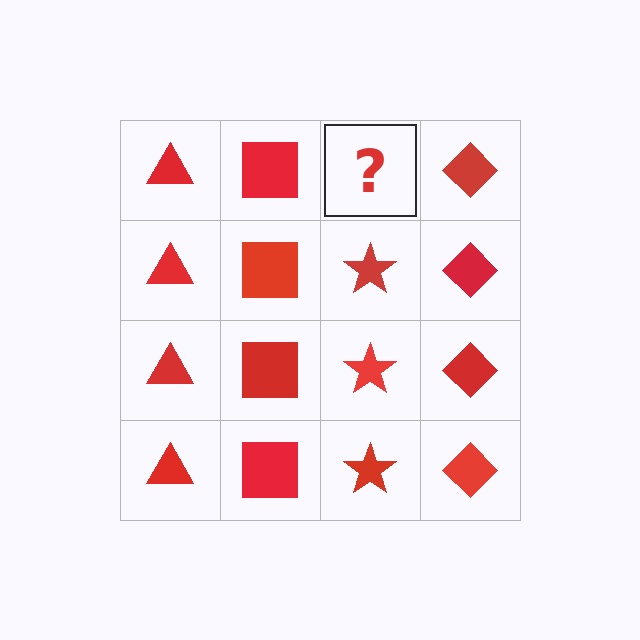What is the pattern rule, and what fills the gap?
The rule is that each column has a consistent shape. The gap should be filled with a red star.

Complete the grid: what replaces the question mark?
The question mark should be replaced with a red star.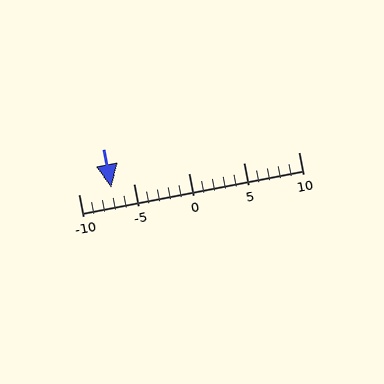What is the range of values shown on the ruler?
The ruler shows values from -10 to 10.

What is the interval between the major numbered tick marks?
The major tick marks are spaced 5 units apart.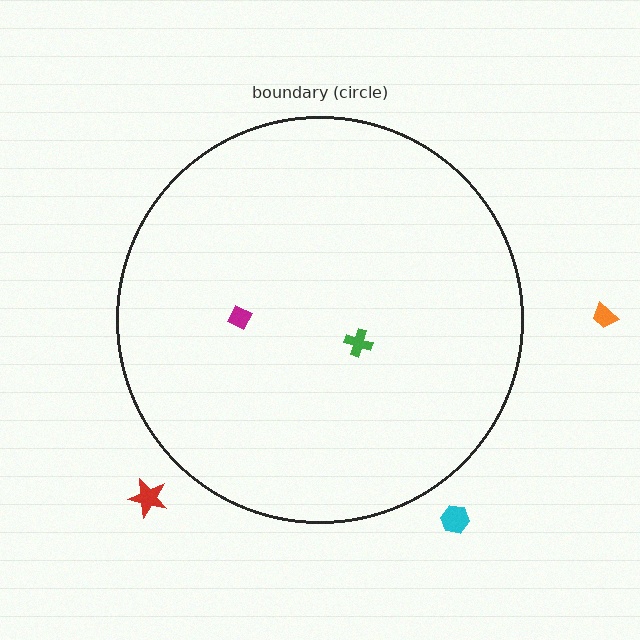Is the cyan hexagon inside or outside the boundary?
Outside.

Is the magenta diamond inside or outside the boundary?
Inside.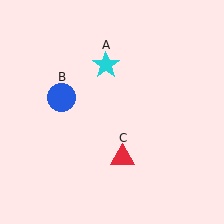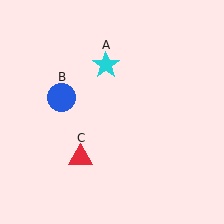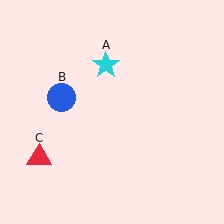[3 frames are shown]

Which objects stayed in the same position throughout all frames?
Cyan star (object A) and blue circle (object B) remained stationary.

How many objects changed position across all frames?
1 object changed position: red triangle (object C).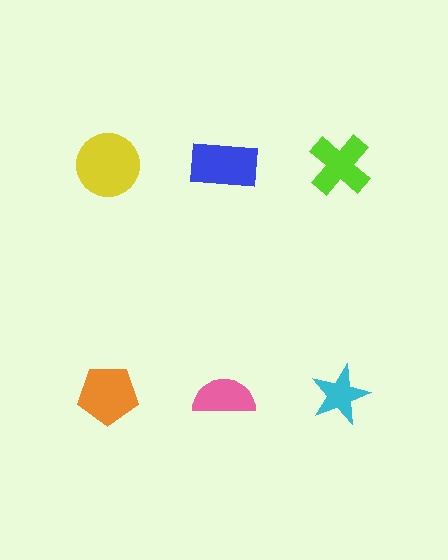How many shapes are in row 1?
3 shapes.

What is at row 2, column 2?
A pink semicircle.